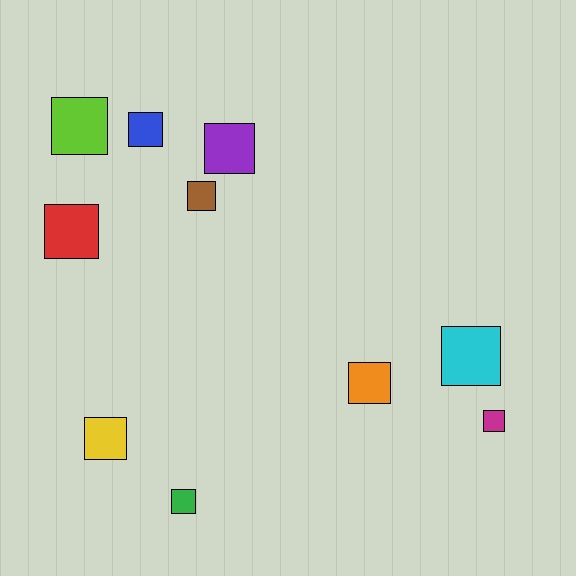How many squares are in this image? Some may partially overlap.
There are 10 squares.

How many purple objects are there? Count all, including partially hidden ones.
There is 1 purple object.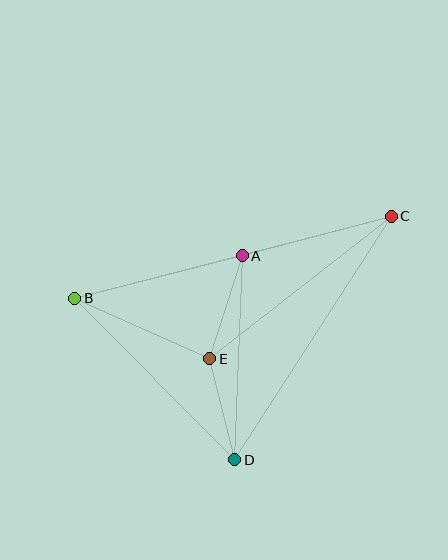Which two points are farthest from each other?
Points B and C are farthest from each other.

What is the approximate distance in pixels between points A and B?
The distance between A and B is approximately 172 pixels.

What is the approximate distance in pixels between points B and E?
The distance between B and E is approximately 148 pixels.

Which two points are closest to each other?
Points D and E are closest to each other.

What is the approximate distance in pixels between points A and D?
The distance between A and D is approximately 204 pixels.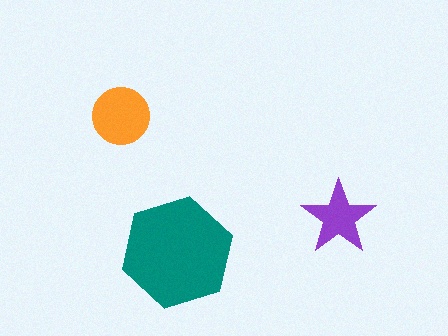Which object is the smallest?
The purple star.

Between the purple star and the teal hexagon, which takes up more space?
The teal hexagon.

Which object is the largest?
The teal hexagon.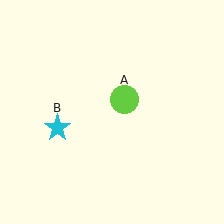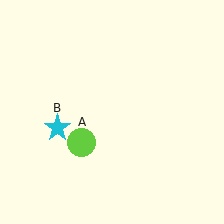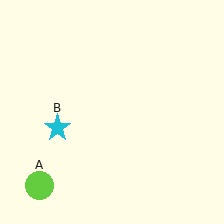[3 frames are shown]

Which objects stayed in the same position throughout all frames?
Cyan star (object B) remained stationary.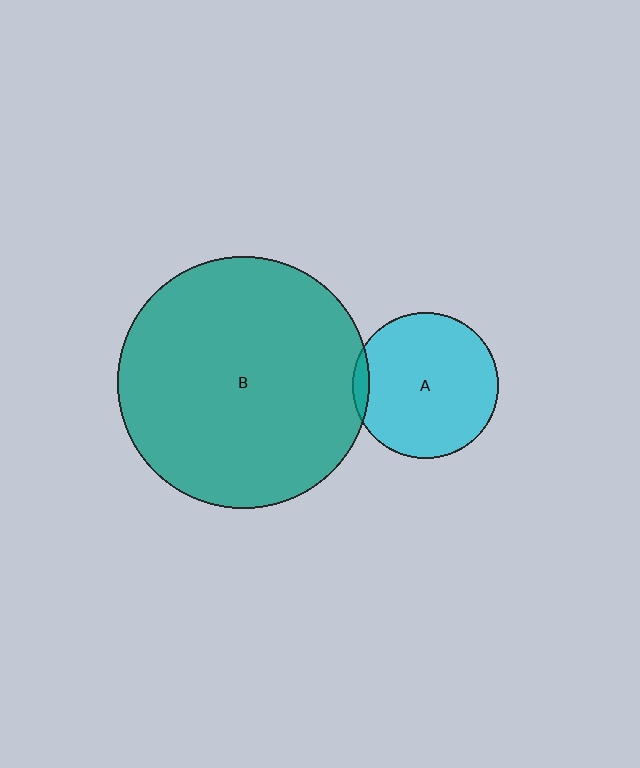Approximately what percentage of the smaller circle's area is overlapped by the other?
Approximately 5%.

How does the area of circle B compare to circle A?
Approximately 3.0 times.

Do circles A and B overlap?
Yes.